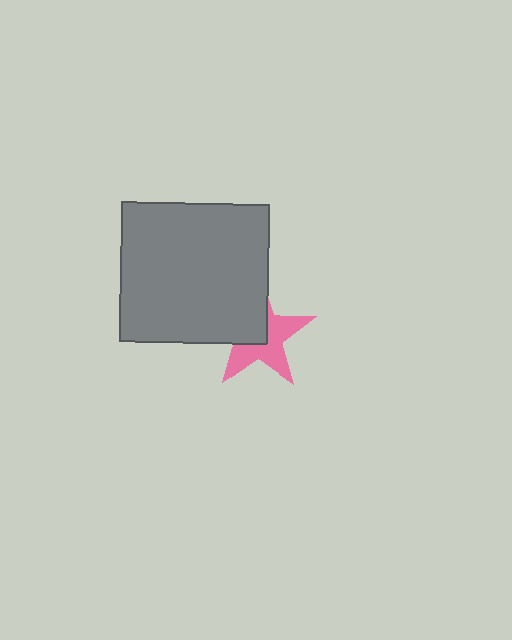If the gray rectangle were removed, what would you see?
You would see the complete pink star.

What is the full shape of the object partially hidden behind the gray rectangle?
The partially hidden object is a pink star.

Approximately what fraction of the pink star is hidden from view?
Roughly 45% of the pink star is hidden behind the gray rectangle.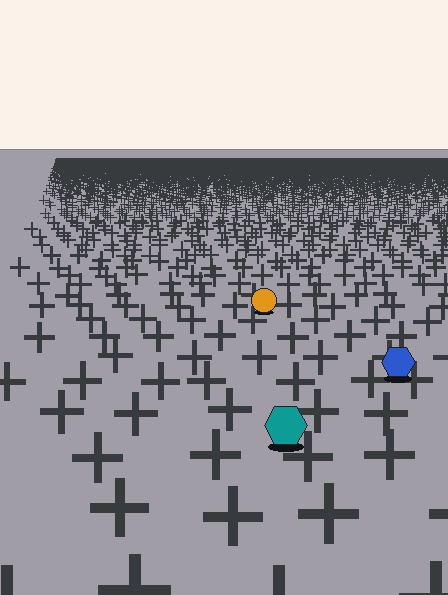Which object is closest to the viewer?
The teal hexagon is closest. The texture marks near it are larger and more spread out.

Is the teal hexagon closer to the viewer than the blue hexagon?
Yes. The teal hexagon is closer — you can tell from the texture gradient: the ground texture is coarser near it.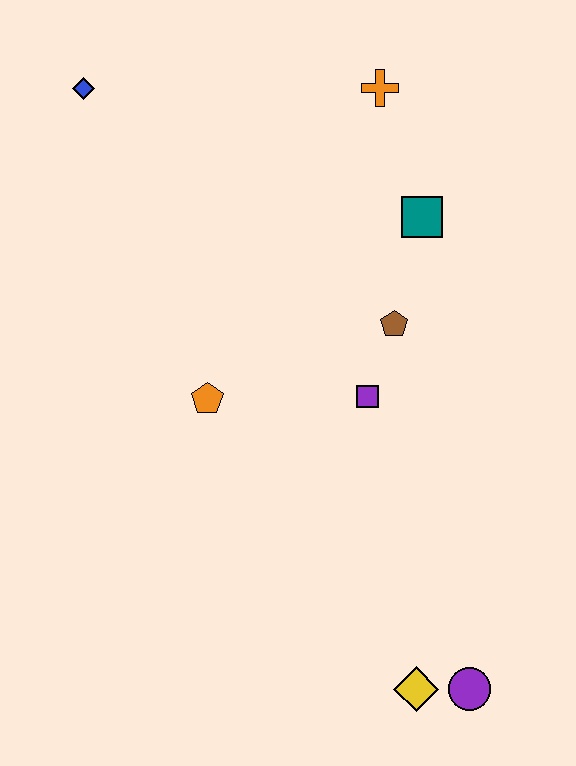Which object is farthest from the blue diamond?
The purple circle is farthest from the blue diamond.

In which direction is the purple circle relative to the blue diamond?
The purple circle is below the blue diamond.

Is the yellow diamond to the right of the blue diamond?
Yes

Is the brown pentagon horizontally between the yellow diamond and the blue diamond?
Yes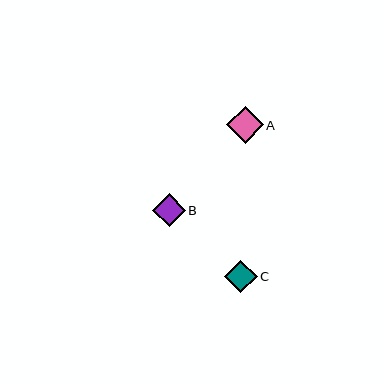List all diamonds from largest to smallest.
From largest to smallest: A, B, C.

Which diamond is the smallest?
Diamond C is the smallest with a size of approximately 32 pixels.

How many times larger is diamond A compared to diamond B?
Diamond A is approximately 1.1 times the size of diamond B.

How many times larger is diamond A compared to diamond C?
Diamond A is approximately 1.1 times the size of diamond C.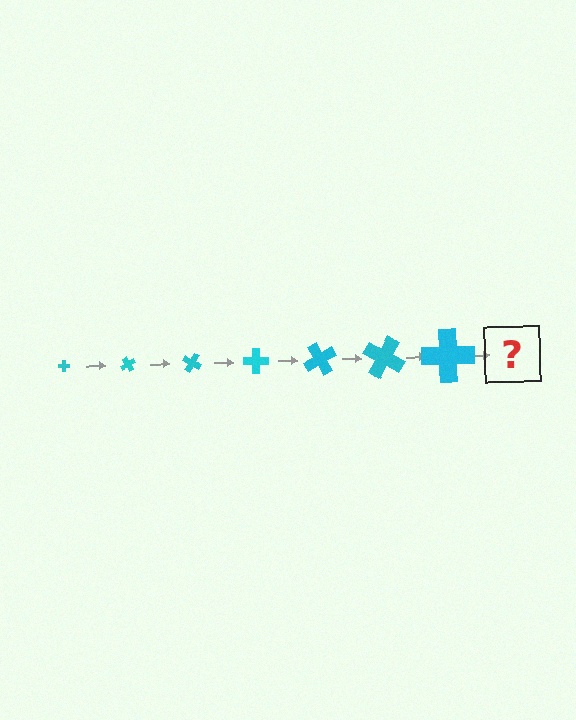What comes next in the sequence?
The next element should be a cross, larger than the previous one and rotated 420 degrees from the start.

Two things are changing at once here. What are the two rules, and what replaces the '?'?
The two rules are that the cross grows larger each step and it rotates 60 degrees each step. The '?' should be a cross, larger than the previous one and rotated 420 degrees from the start.